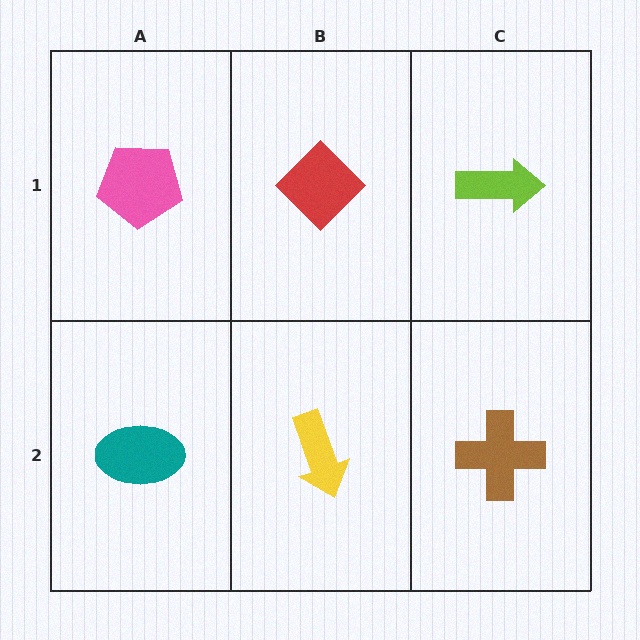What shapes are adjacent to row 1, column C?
A brown cross (row 2, column C), a red diamond (row 1, column B).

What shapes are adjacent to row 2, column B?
A red diamond (row 1, column B), a teal ellipse (row 2, column A), a brown cross (row 2, column C).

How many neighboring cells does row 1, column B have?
3.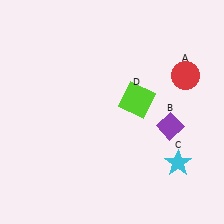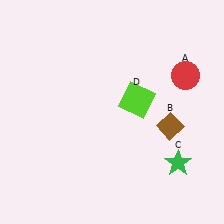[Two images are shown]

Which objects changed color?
B changed from purple to brown. C changed from cyan to green.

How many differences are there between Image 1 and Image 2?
There are 2 differences between the two images.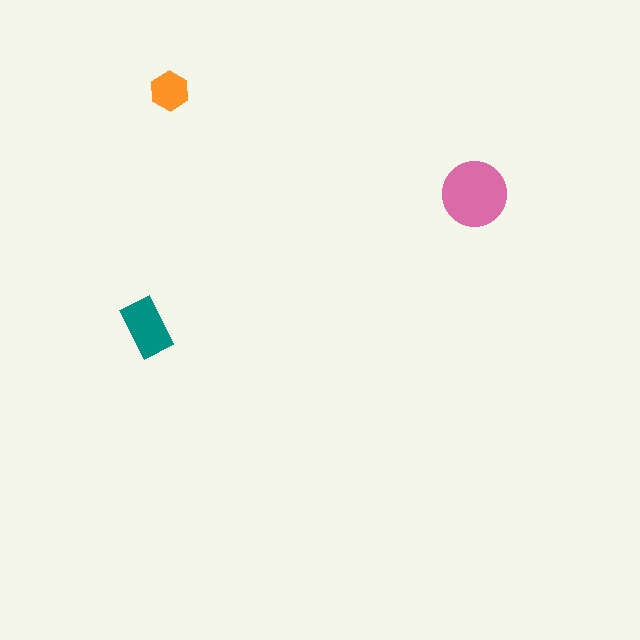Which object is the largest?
The pink circle.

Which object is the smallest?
The orange hexagon.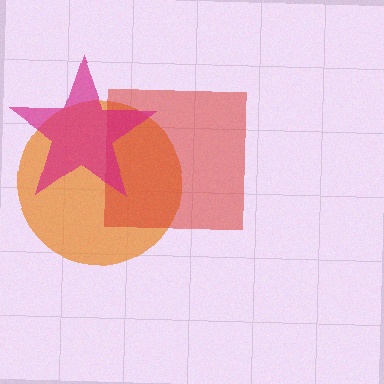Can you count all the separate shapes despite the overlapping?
Yes, there are 3 separate shapes.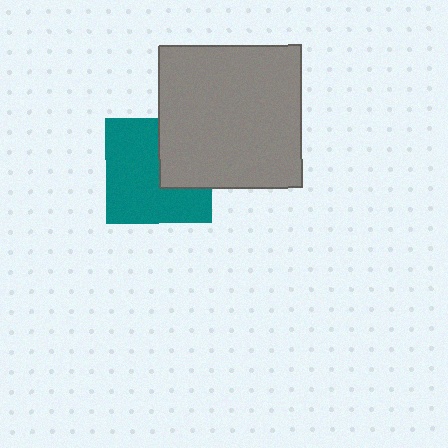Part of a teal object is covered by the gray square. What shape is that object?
It is a square.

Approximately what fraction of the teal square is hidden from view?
Roughly 33% of the teal square is hidden behind the gray square.